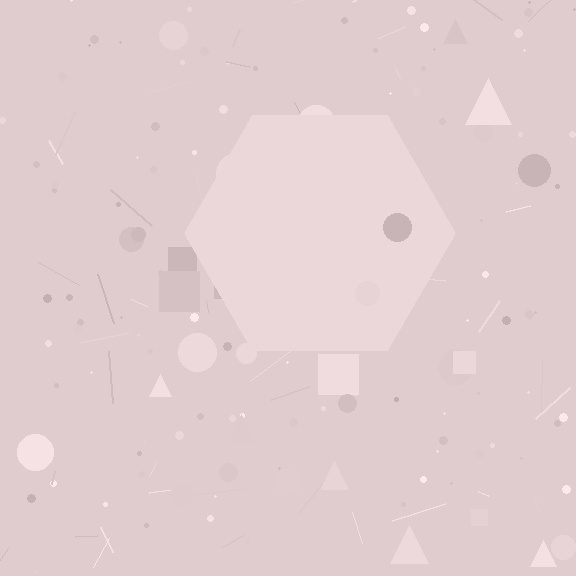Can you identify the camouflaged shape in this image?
The camouflaged shape is a hexagon.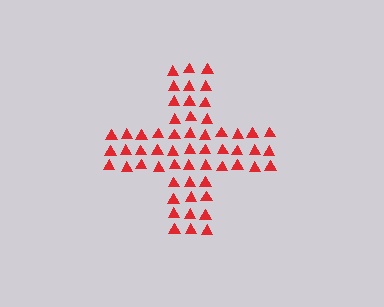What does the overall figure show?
The overall figure shows a cross.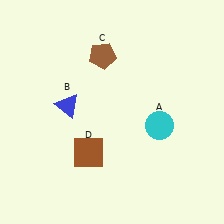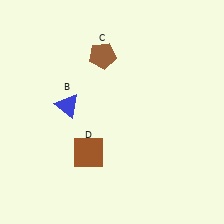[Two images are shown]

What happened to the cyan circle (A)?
The cyan circle (A) was removed in Image 2. It was in the bottom-right area of Image 1.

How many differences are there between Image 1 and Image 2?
There is 1 difference between the two images.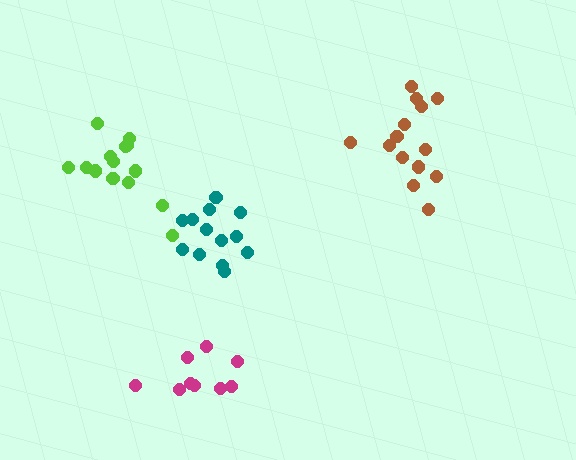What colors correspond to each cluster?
The clusters are colored: brown, lime, teal, magenta.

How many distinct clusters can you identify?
There are 4 distinct clusters.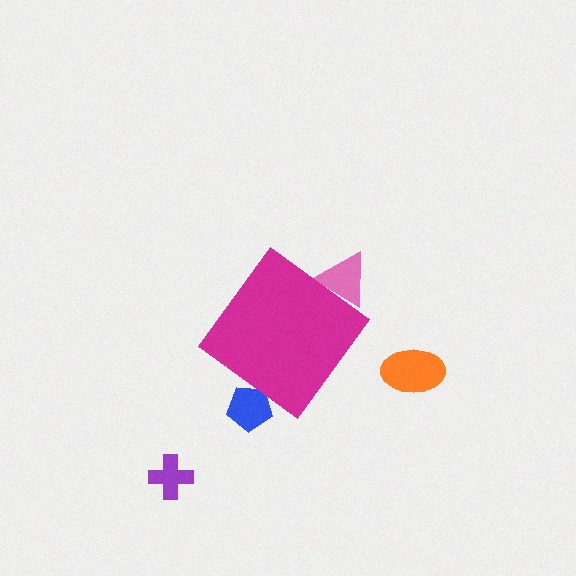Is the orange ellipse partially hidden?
No, the orange ellipse is fully visible.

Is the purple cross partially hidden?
No, the purple cross is fully visible.